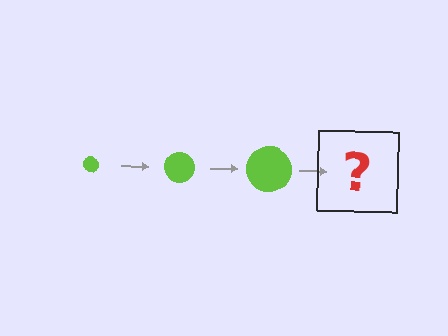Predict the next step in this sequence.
The next step is a lime circle, larger than the previous one.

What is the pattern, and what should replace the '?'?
The pattern is that the circle gets progressively larger each step. The '?' should be a lime circle, larger than the previous one.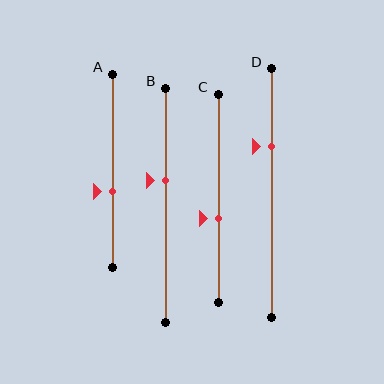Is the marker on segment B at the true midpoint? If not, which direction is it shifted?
No, the marker on segment B is shifted upward by about 10% of the segment length.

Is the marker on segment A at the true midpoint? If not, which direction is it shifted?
No, the marker on segment A is shifted downward by about 11% of the segment length.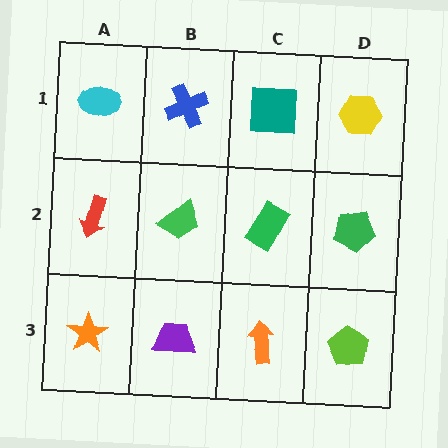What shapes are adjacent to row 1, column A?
A red arrow (row 2, column A), a blue cross (row 1, column B).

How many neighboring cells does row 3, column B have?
3.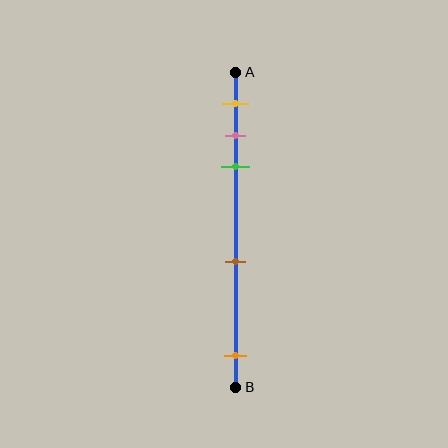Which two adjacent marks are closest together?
The pink and green marks are the closest adjacent pair.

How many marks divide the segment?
There are 5 marks dividing the segment.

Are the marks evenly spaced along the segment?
No, the marks are not evenly spaced.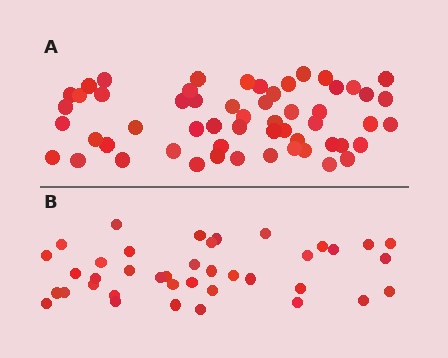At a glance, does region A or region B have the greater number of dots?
Region A (the top region) has more dots.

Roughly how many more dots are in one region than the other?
Region A has approximately 15 more dots than region B.